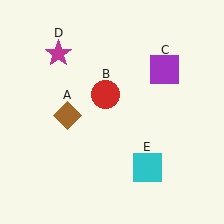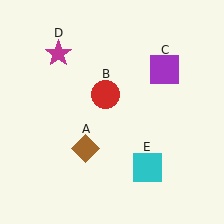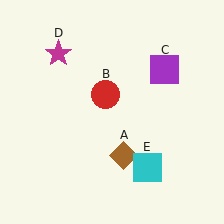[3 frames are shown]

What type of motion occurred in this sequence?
The brown diamond (object A) rotated counterclockwise around the center of the scene.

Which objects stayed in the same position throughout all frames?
Red circle (object B) and purple square (object C) and magenta star (object D) and cyan square (object E) remained stationary.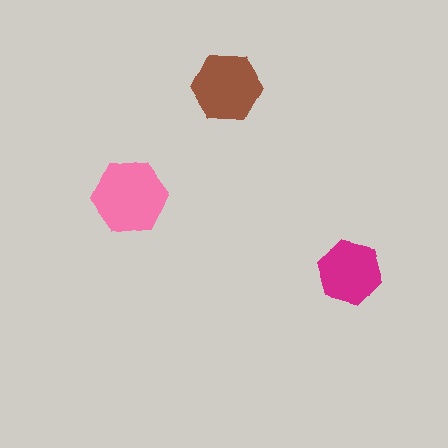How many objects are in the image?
There are 3 objects in the image.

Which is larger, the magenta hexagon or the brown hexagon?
The brown one.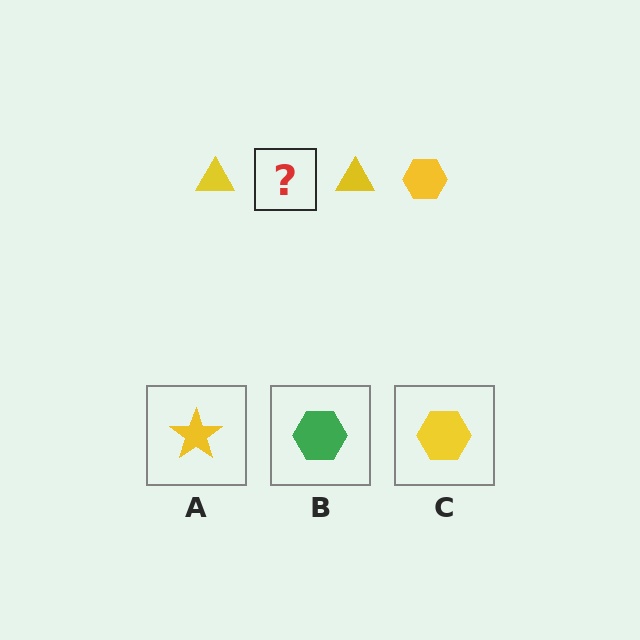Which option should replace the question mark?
Option C.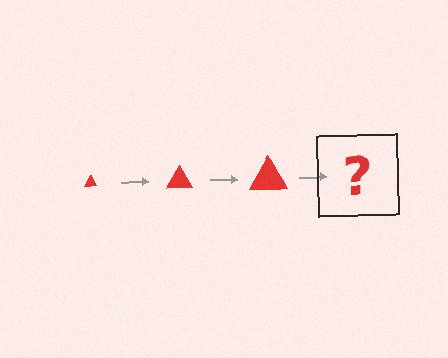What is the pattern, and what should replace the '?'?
The pattern is that the triangle gets progressively larger each step. The '?' should be a red triangle, larger than the previous one.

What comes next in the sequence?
The next element should be a red triangle, larger than the previous one.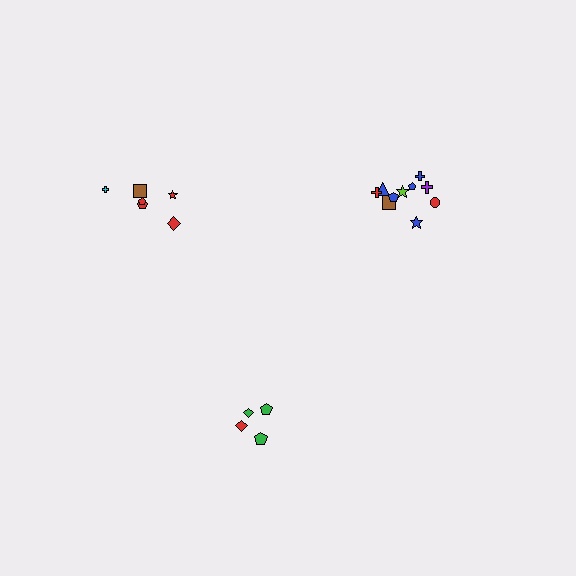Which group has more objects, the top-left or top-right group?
The top-right group.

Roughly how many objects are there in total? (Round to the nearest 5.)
Roughly 20 objects in total.